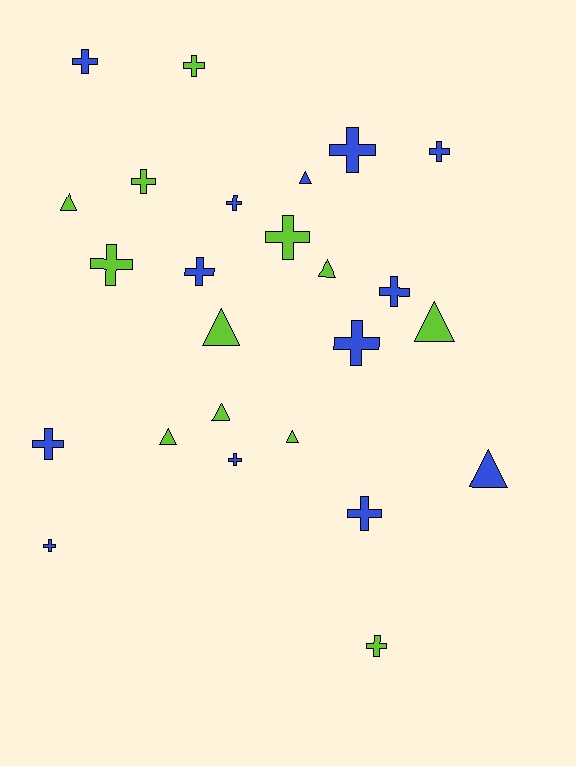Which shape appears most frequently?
Cross, with 16 objects.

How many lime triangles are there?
There are 7 lime triangles.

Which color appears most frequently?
Blue, with 13 objects.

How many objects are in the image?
There are 25 objects.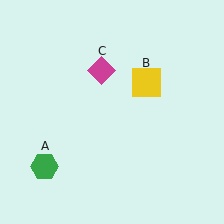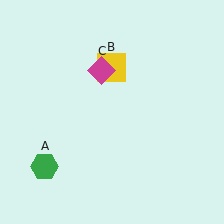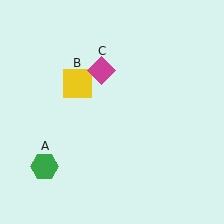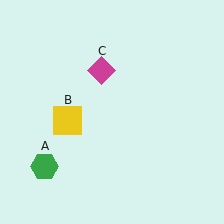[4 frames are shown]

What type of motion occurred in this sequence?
The yellow square (object B) rotated counterclockwise around the center of the scene.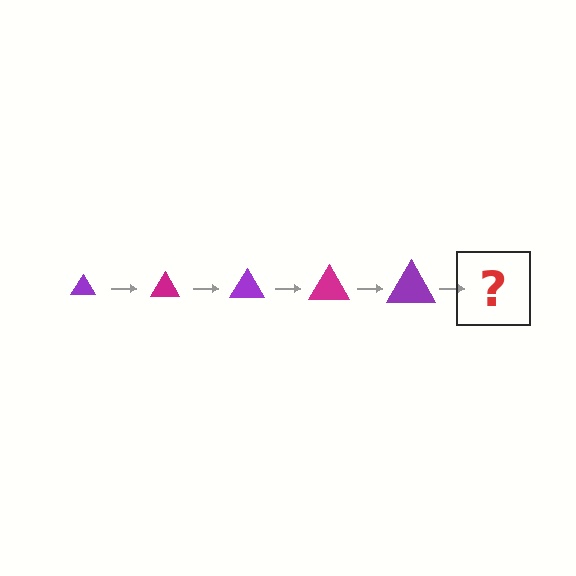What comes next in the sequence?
The next element should be a magenta triangle, larger than the previous one.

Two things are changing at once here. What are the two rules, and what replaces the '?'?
The two rules are that the triangle grows larger each step and the color cycles through purple and magenta. The '?' should be a magenta triangle, larger than the previous one.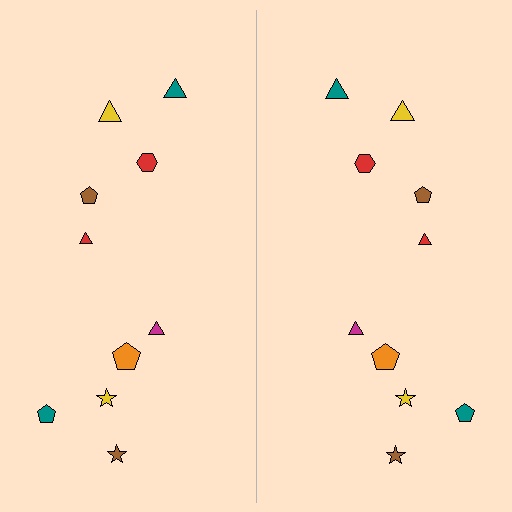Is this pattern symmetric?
Yes, this pattern has bilateral (reflection) symmetry.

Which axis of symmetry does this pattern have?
The pattern has a vertical axis of symmetry running through the center of the image.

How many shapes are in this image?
There are 20 shapes in this image.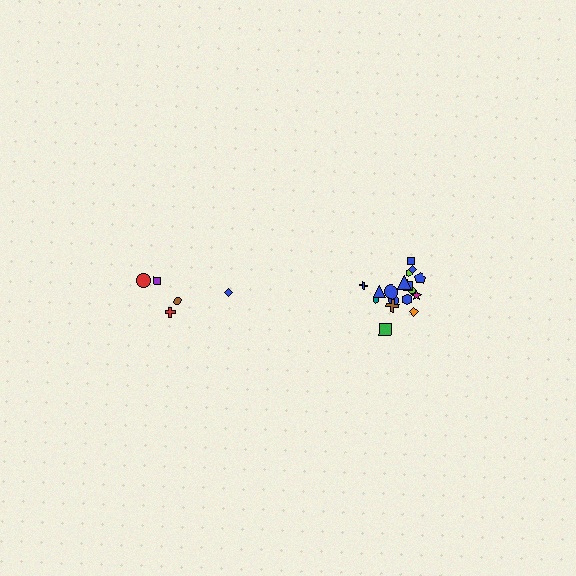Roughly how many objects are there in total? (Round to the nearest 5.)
Roughly 25 objects in total.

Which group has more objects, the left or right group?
The right group.